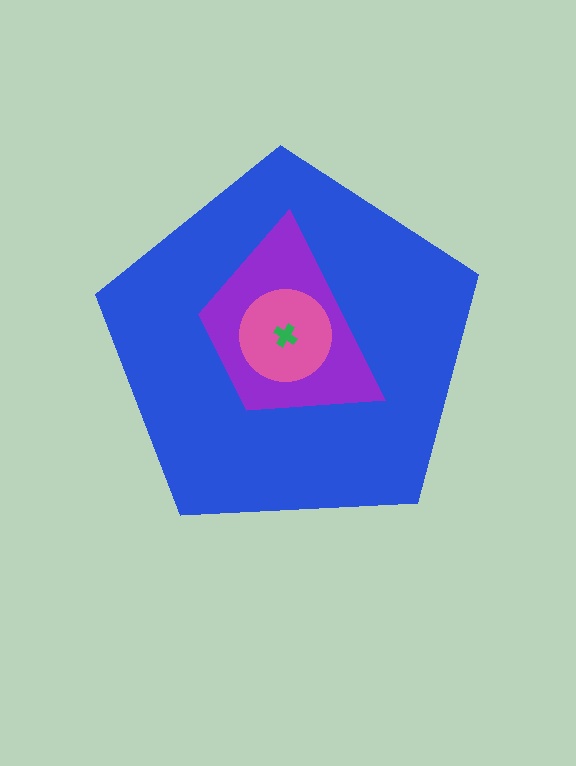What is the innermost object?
The green cross.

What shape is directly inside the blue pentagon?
The purple trapezoid.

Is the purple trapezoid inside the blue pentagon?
Yes.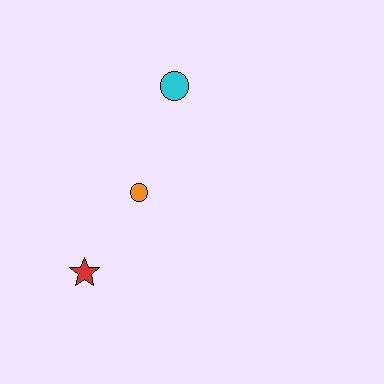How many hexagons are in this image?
There are no hexagons.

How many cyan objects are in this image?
There is 1 cyan object.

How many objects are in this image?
There are 3 objects.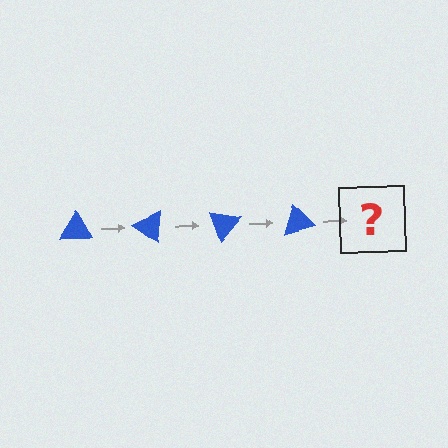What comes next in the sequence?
The next element should be a blue triangle rotated 140 degrees.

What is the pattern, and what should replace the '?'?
The pattern is that the triangle rotates 35 degrees each step. The '?' should be a blue triangle rotated 140 degrees.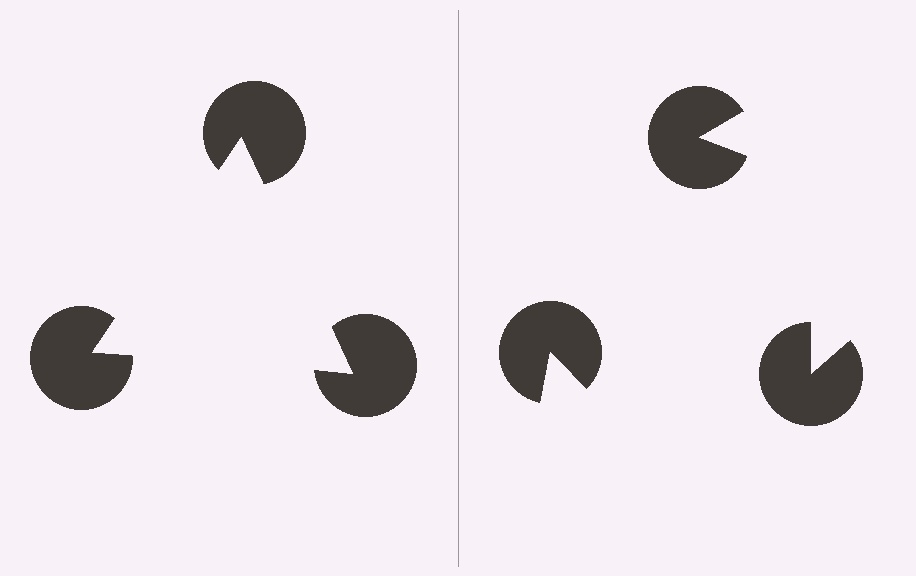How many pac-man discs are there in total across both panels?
6 — 3 on each side.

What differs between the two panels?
The pac-man discs are positioned identically on both sides; only the wedge orientations differ. On the left they align to a triangle; on the right they are misaligned.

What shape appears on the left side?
An illusory triangle.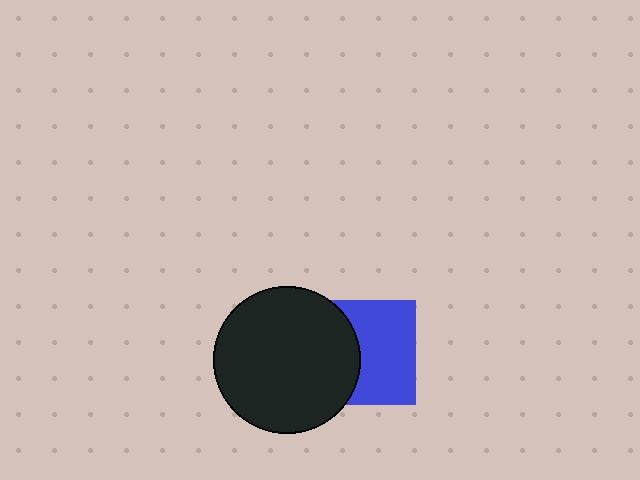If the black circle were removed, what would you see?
You would see the complete blue square.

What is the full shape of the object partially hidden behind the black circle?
The partially hidden object is a blue square.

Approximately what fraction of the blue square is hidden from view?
Roughly 40% of the blue square is hidden behind the black circle.